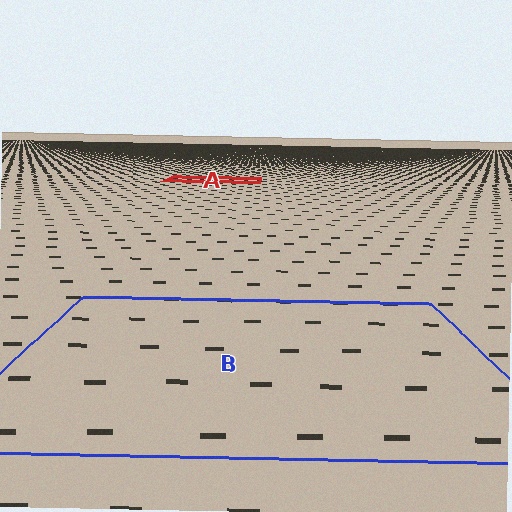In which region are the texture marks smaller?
The texture marks are smaller in region A, because it is farther away.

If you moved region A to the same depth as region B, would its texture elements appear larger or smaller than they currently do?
They would appear larger. At a closer depth, the same texture elements are projected at a bigger on-screen size.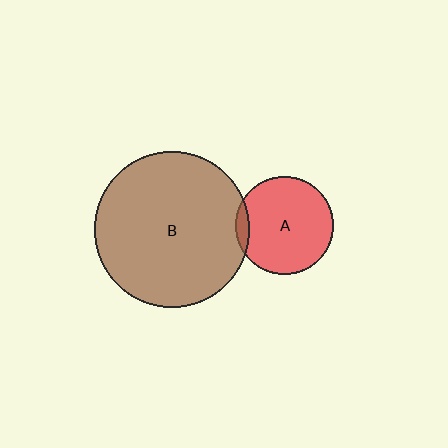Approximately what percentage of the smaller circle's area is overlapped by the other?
Approximately 5%.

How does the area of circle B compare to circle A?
Approximately 2.5 times.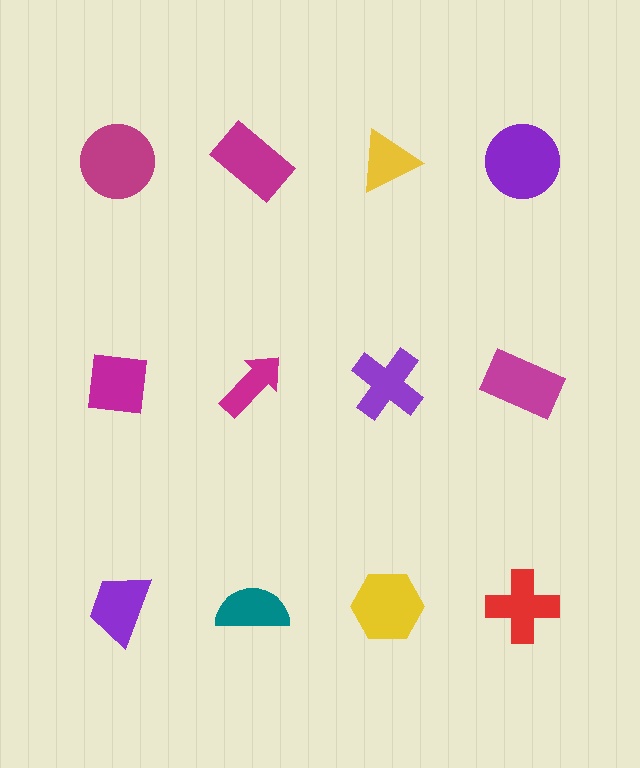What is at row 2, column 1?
A magenta square.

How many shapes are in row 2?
4 shapes.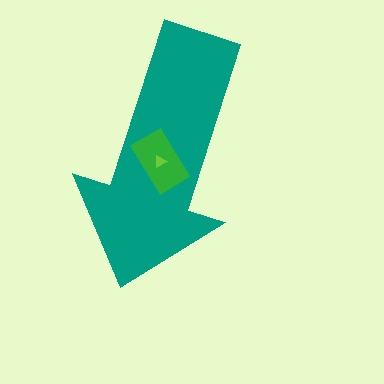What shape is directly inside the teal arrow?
The green rectangle.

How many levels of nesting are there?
3.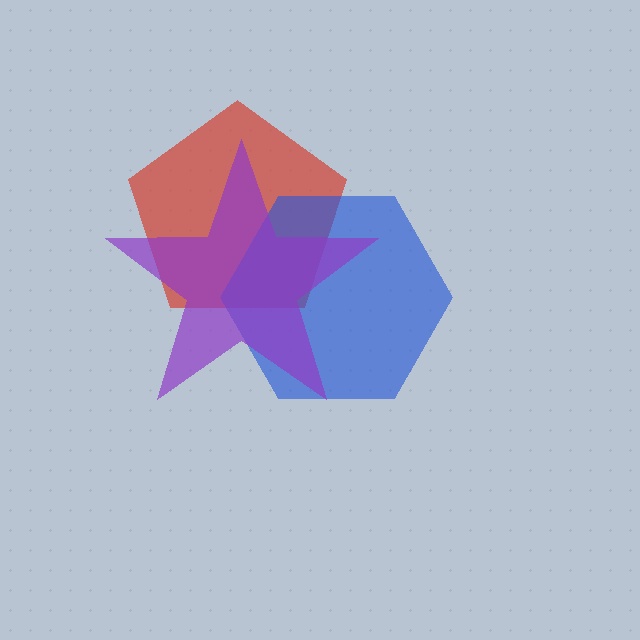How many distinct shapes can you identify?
There are 3 distinct shapes: a red pentagon, a blue hexagon, a purple star.